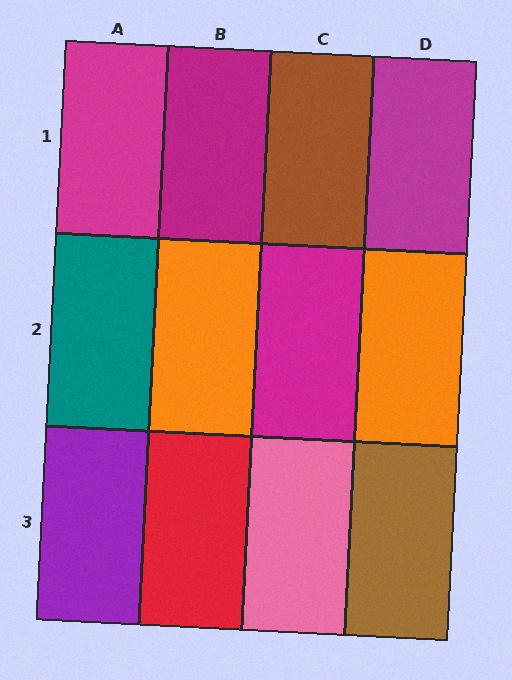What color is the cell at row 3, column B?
Red.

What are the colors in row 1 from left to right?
Magenta, magenta, brown, magenta.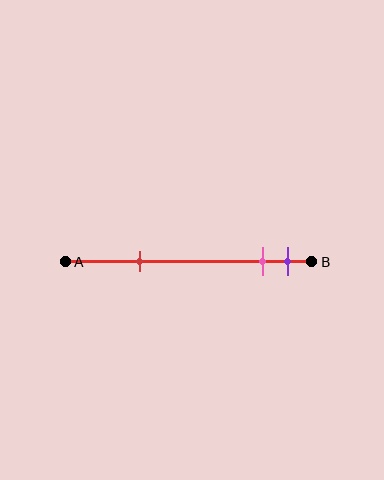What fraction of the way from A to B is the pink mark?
The pink mark is approximately 80% (0.8) of the way from A to B.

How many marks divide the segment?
There are 3 marks dividing the segment.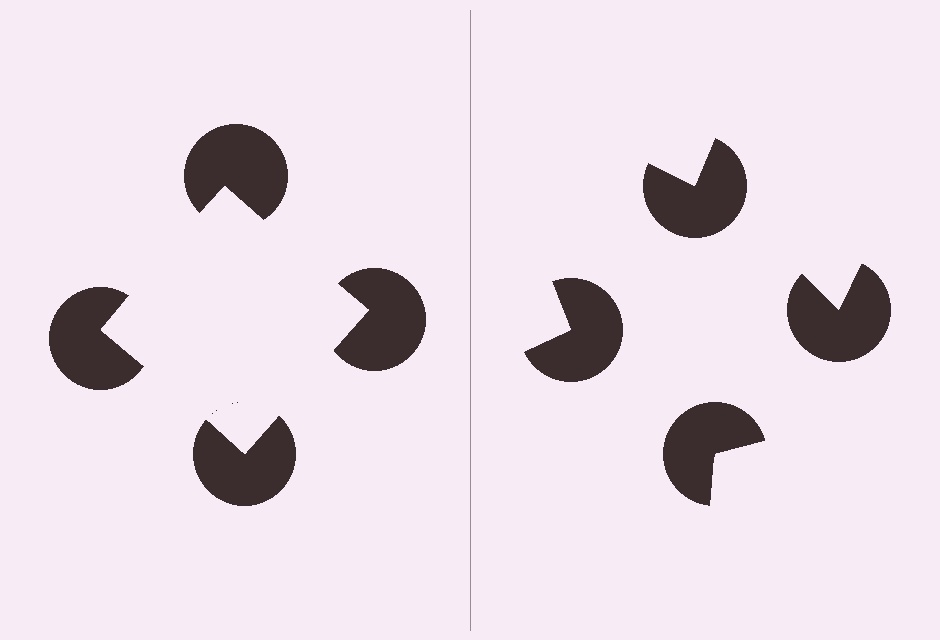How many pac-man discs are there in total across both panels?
8 — 4 on each side.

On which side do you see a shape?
An illusory square appears on the left side. On the right side the wedge cuts are rotated, so no coherent shape forms.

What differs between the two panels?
The pac-man discs are positioned identically on both sides; only the wedge orientations differ. On the left they align to a square; on the right they are misaligned.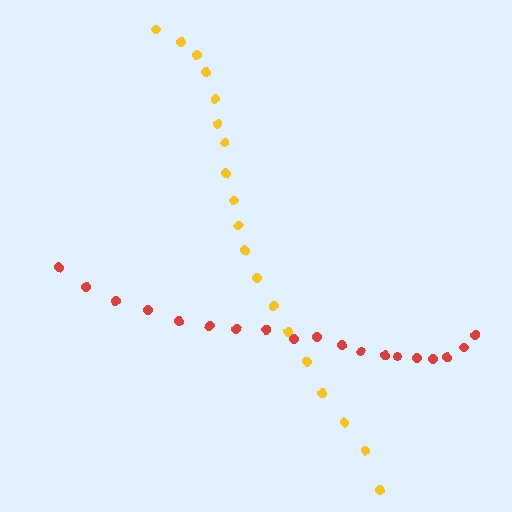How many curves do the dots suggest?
There are 2 distinct paths.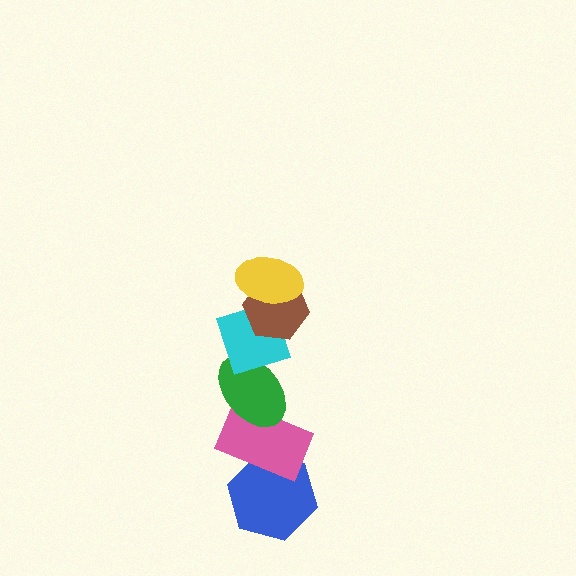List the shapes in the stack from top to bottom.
From top to bottom: the yellow ellipse, the brown hexagon, the cyan diamond, the green ellipse, the pink rectangle, the blue hexagon.